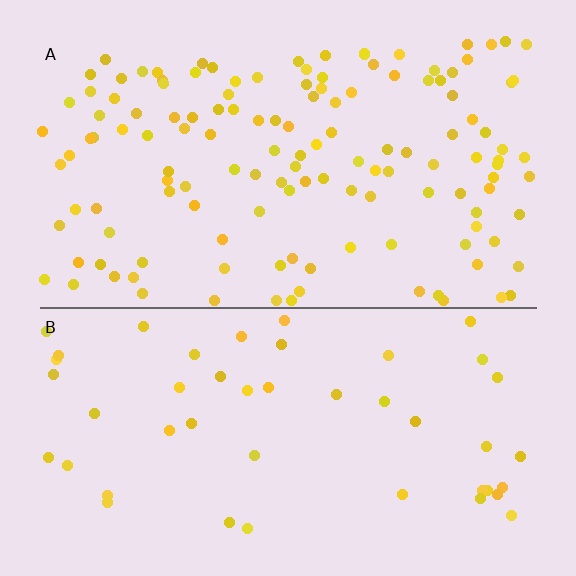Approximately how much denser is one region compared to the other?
Approximately 2.9× — region A over region B.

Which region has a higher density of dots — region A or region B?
A (the top).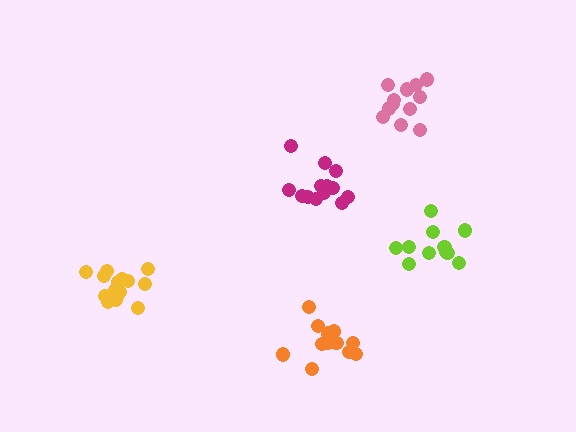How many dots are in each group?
Group 1: 13 dots, Group 2: 15 dots, Group 3: 11 dots, Group 4: 13 dots, Group 5: 12 dots (64 total).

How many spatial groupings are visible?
There are 5 spatial groupings.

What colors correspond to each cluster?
The clusters are colored: magenta, yellow, lime, orange, pink.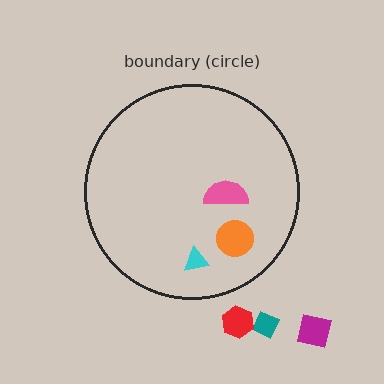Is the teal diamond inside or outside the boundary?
Outside.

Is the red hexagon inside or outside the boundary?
Outside.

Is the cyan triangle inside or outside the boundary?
Inside.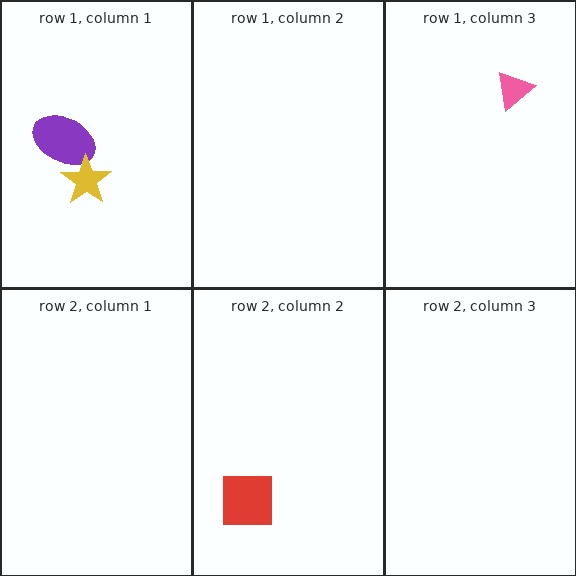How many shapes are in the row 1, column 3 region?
1.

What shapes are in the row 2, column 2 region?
The red square.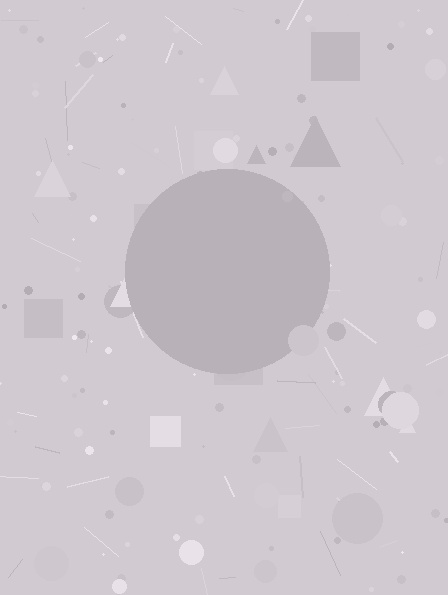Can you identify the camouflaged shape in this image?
The camouflaged shape is a circle.